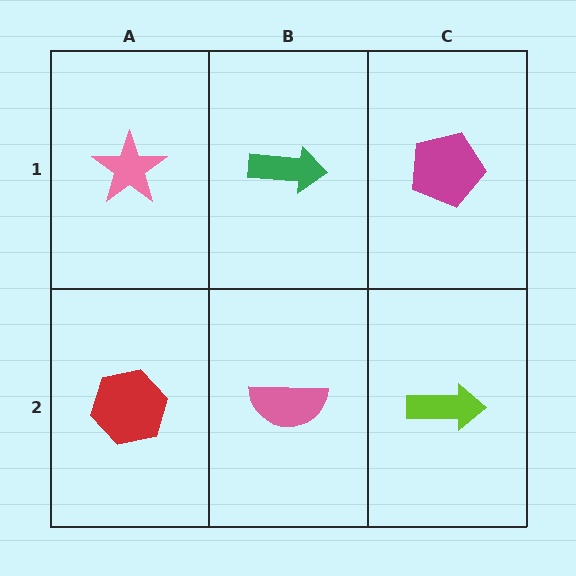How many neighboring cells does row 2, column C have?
2.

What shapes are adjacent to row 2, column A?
A pink star (row 1, column A), a pink semicircle (row 2, column B).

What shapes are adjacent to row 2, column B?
A green arrow (row 1, column B), a red hexagon (row 2, column A), a lime arrow (row 2, column C).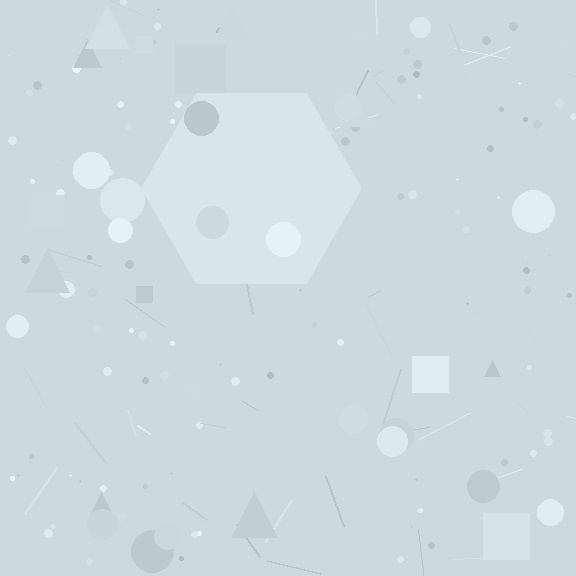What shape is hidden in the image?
A hexagon is hidden in the image.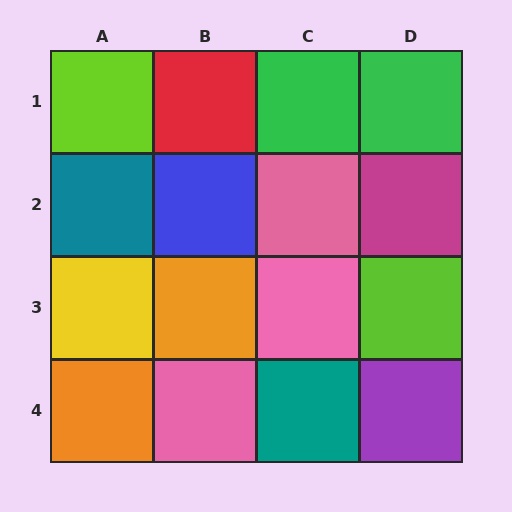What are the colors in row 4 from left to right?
Orange, pink, teal, purple.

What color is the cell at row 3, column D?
Lime.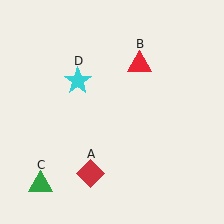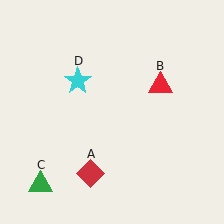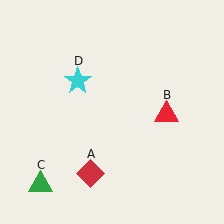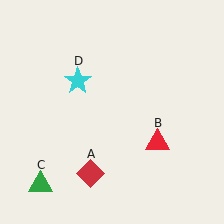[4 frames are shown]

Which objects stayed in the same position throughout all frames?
Red diamond (object A) and green triangle (object C) and cyan star (object D) remained stationary.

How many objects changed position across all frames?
1 object changed position: red triangle (object B).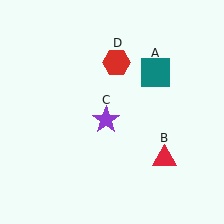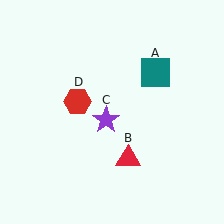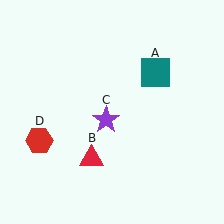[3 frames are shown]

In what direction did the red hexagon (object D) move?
The red hexagon (object D) moved down and to the left.